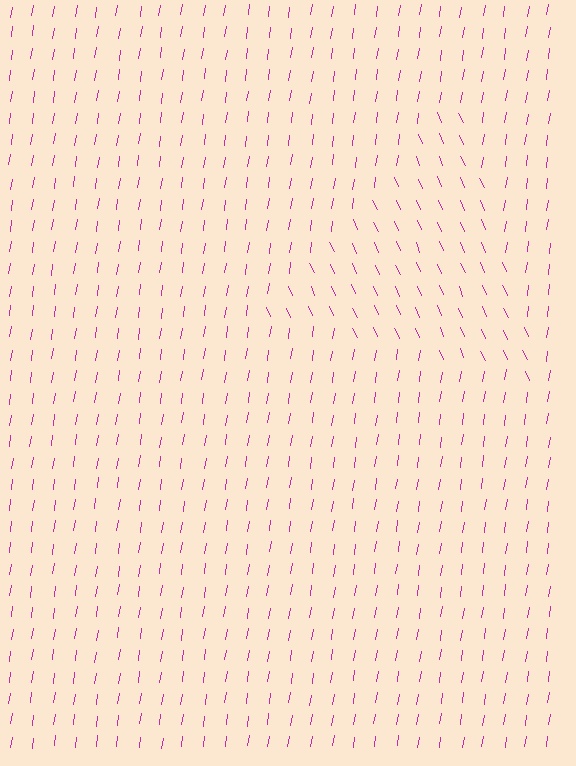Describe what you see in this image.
The image is filled with small magenta line segments. A triangle region in the image has lines oriented differently from the surrounding lines, creating a visible texture boundary.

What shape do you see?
I see a triangle.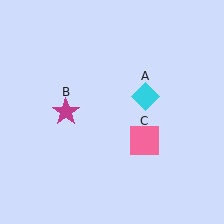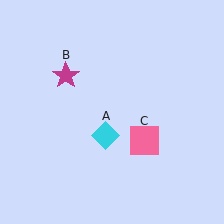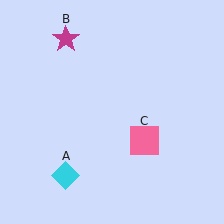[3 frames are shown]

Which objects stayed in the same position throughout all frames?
Pink square (object C) remained stationary.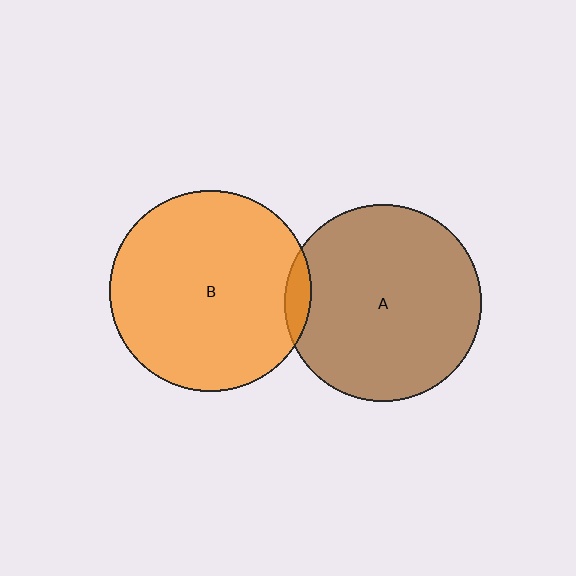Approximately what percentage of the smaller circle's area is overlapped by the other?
Approximately 5%.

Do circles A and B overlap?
Yes.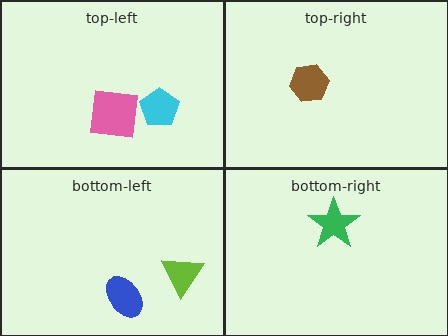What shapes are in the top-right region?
The brown hexagon.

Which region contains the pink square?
The top-left region.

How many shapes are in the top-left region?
2.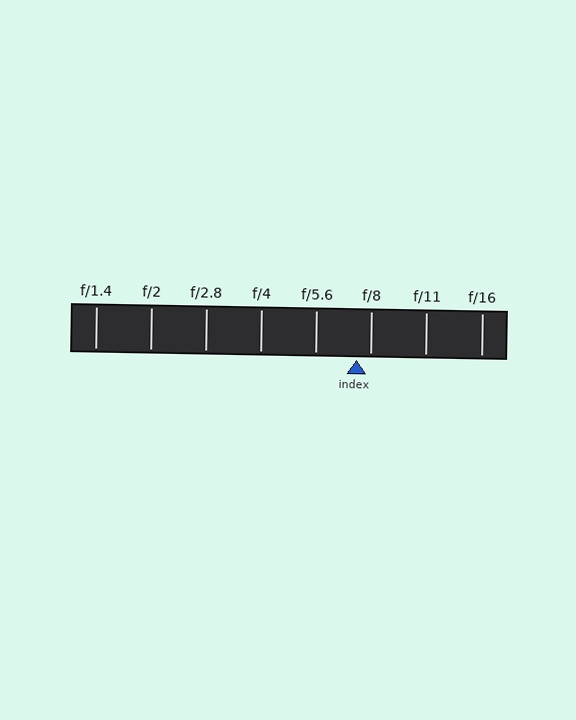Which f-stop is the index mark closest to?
The index mark is closest to f/8.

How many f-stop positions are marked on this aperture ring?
There are 8 f-stop positions marked.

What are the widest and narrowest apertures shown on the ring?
The widest aperture shown is f/1.4 and the narrowest is f/16.